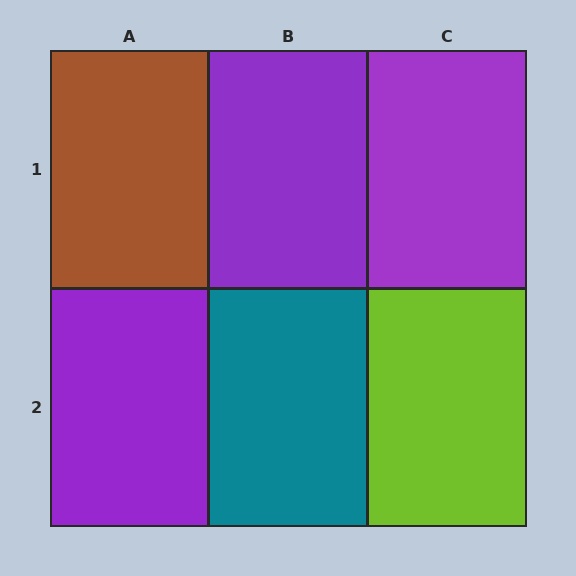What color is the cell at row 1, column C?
Purple.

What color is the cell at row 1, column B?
Purple.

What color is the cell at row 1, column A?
Brown.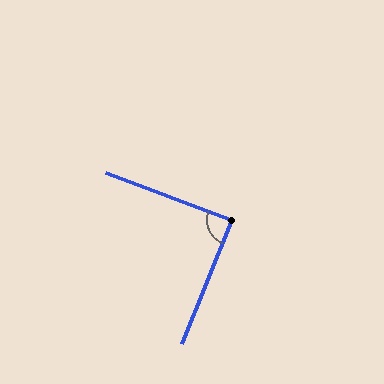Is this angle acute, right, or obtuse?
It is approximately a right angle.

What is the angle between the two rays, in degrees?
Approximately 88 degrees.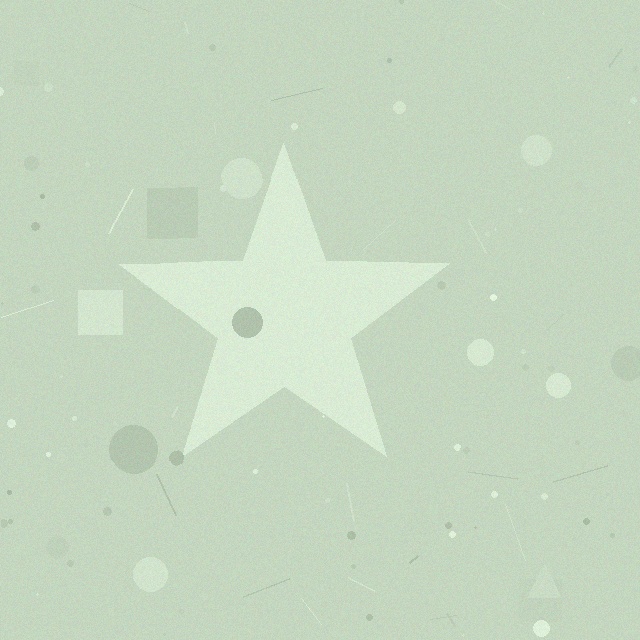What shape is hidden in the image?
A star is hidden in the image.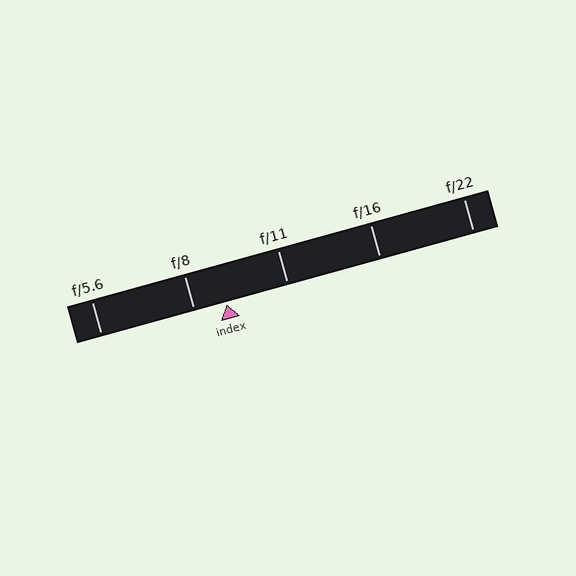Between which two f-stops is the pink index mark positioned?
The index mark is between f/8 and f/11.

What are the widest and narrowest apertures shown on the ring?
The widest aperture shown is f/5.6 and the narrowest is f/22.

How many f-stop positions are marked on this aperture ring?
There are 5 f-stop positions marked.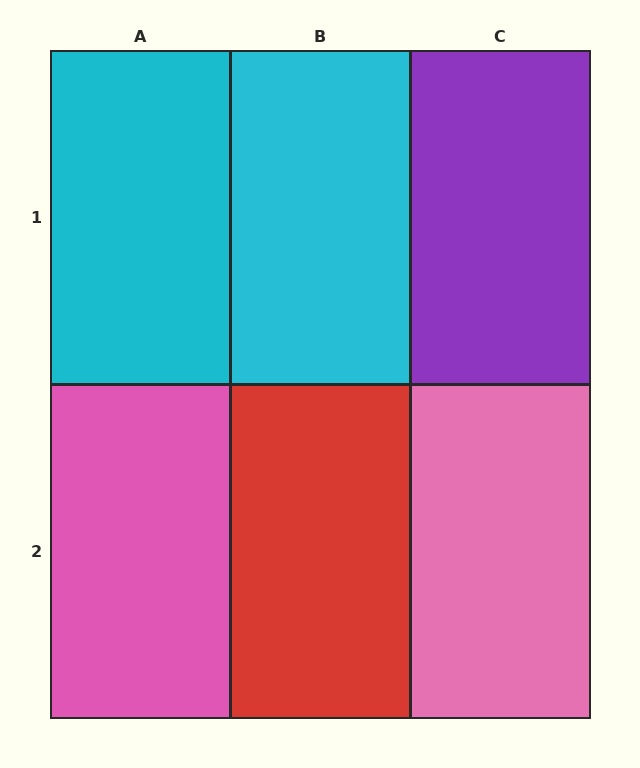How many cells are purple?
1 cell is purple.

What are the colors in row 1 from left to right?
Cyan, cyan, purple.